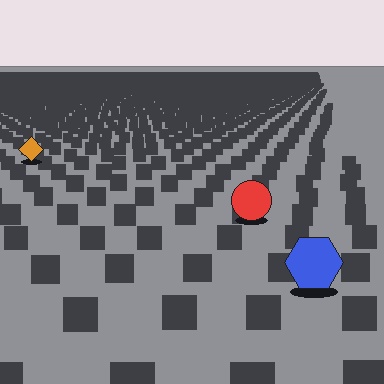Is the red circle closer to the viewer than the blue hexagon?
No. The blue hexagon is closer — you can tell from the texture gradient: the ground texture is coarser near it.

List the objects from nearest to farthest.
From nearest to farthest: the blue hexagon, the red circle, the orange diamond.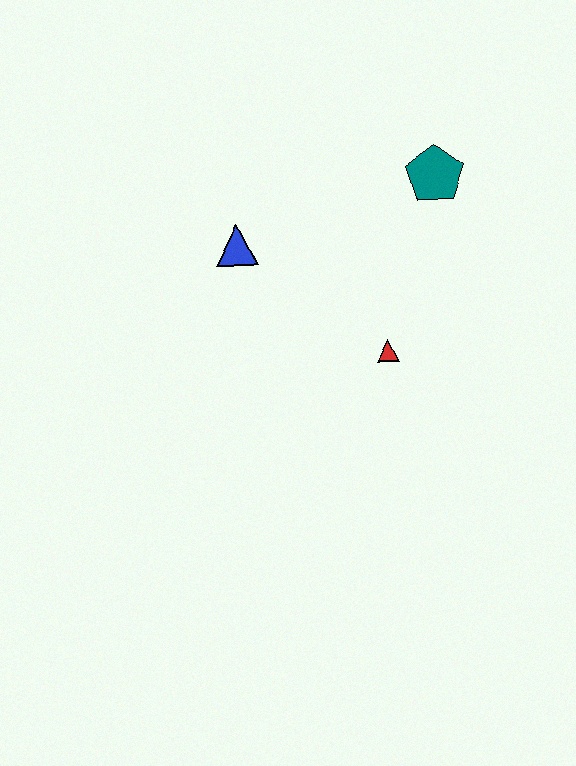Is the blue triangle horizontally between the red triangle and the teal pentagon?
No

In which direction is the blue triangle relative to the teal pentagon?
The blue triangle is to the left of the teal pentagon.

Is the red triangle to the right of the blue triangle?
Yes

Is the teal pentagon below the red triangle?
No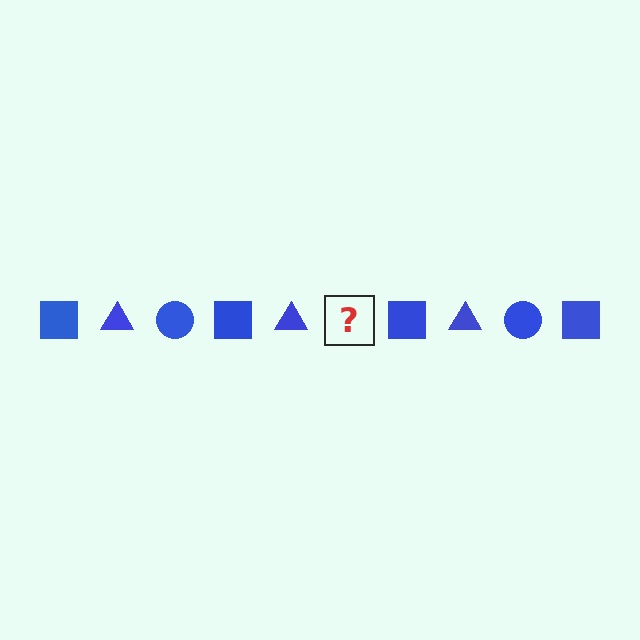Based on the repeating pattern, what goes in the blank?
The blank should be a blue circle.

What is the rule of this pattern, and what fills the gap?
The rule is that the pattern cycles through square, triangle, circle shapes in blue. The gap should be filled with a blue circle.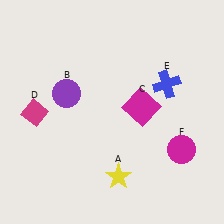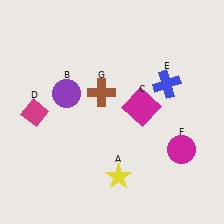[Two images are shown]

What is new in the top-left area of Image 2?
A brown cross (G) was added in the top-left area of Image 2.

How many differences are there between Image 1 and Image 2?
There is 1 difference between the two images.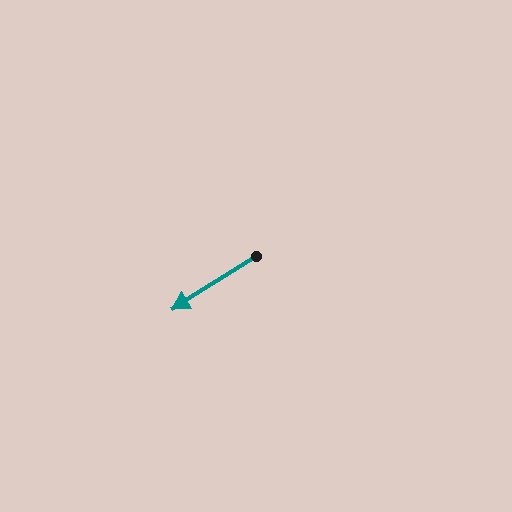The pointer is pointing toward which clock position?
Roughly 8 o'clock.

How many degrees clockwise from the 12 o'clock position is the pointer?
Approximately 238 degrees.